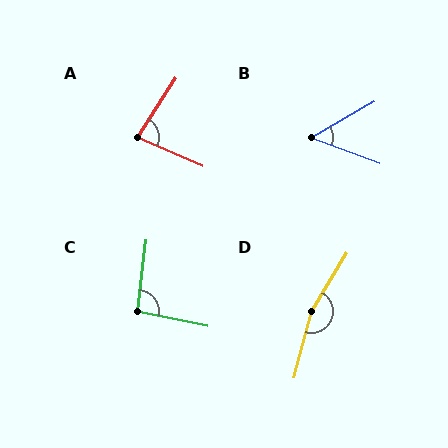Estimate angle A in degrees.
Approximately 81 degrees.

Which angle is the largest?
D, at approximately 164 degrees.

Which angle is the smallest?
B, at approximately 50 degrees.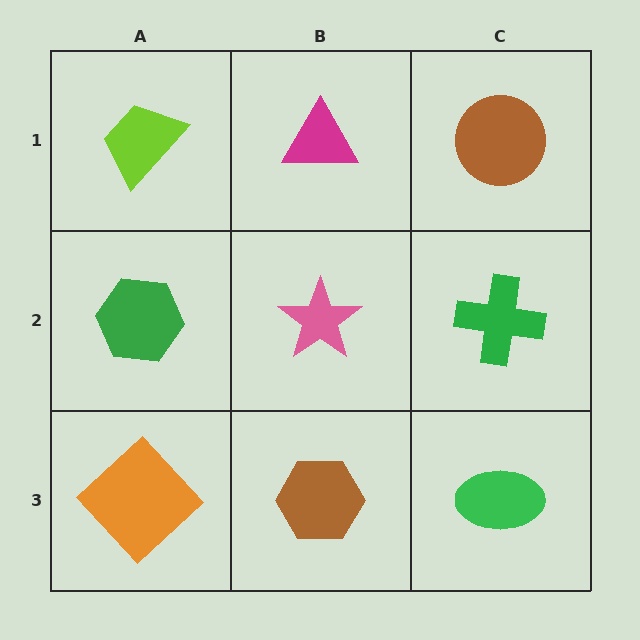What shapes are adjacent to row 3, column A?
A green hexagon (row 2, column A), a brown hexagon (row 3, column B).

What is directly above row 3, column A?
A green hexagon.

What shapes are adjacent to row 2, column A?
A lime trapezoid (row 1, column A), an orange diamond (row 3, column A), a pink star (row 2, column B).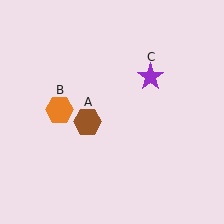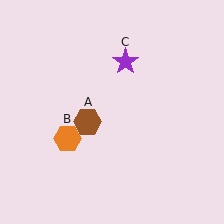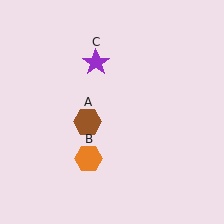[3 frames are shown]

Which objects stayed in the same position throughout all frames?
Brown hexagon (object A) remained stationary.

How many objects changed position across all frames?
2 objects changed position: orange hexagon (object B), purple star (object C).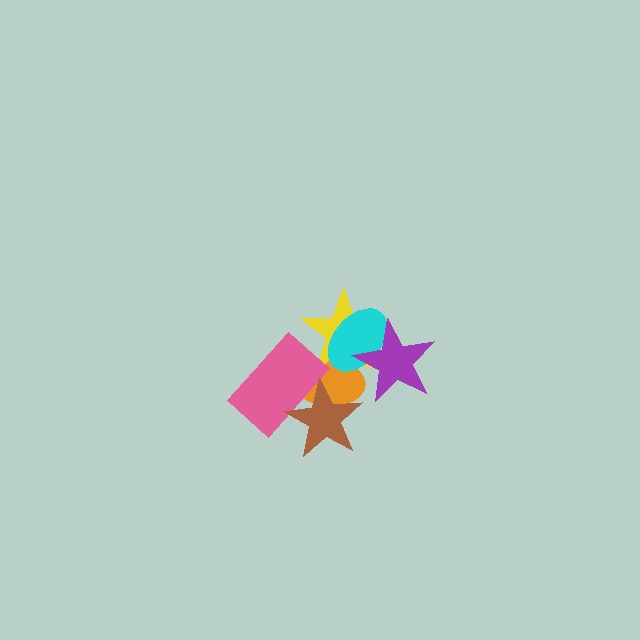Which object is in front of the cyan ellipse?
The purple star is in front of the cyan ellipse.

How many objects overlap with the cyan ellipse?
3 objects overlap with the cyan ellipse.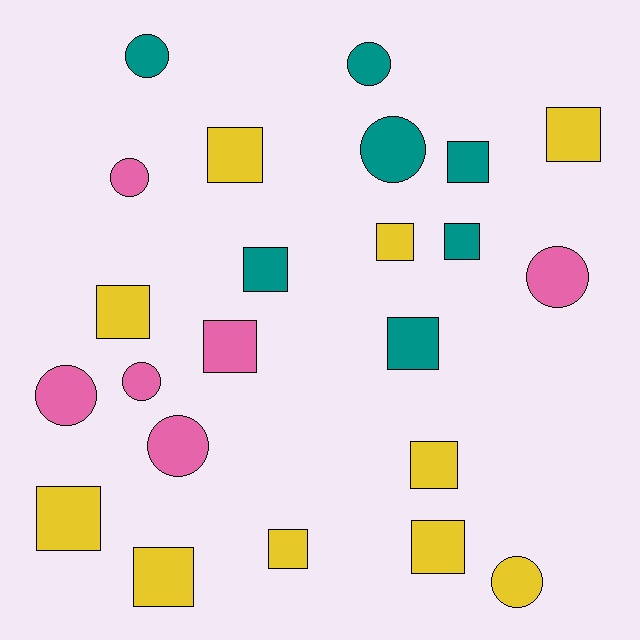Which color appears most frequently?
Yellow, with 10 objects.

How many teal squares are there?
There are 4 teal squares.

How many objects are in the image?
There are 23 objects.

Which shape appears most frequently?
Square, with 14 objects.